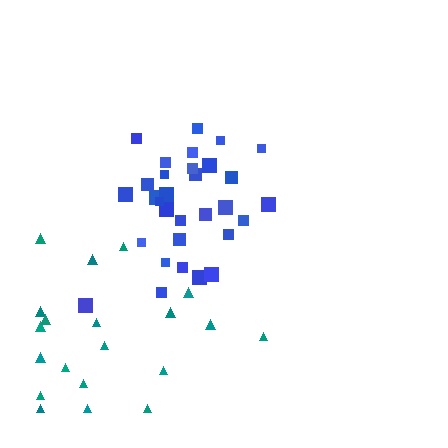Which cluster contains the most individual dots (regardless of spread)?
Blue (31).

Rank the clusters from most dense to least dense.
blue, teal.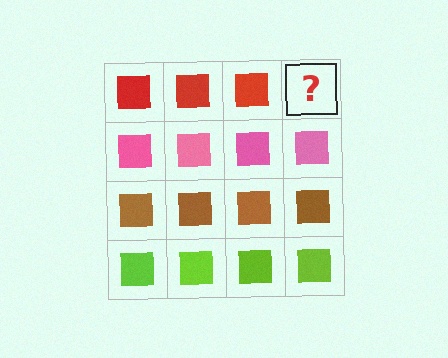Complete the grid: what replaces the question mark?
The question mark should be replaced with a red square.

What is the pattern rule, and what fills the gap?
The rule is that each row has a consistent color. The gap should be filled with a red square.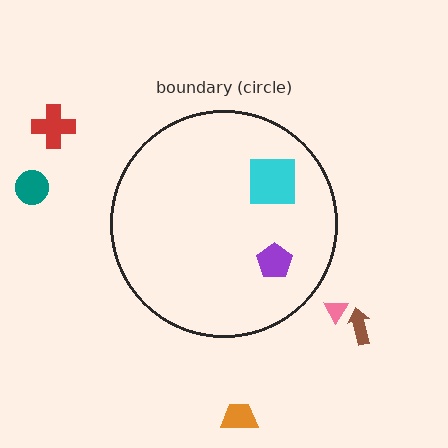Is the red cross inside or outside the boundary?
Outside.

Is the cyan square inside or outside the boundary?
Inside.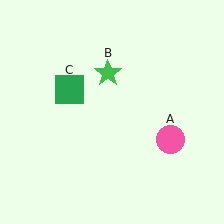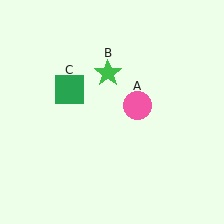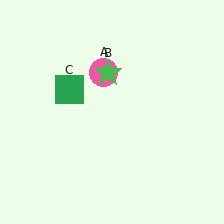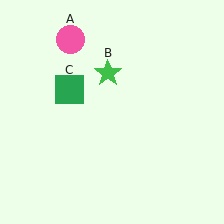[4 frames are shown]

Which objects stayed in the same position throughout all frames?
Green star (object B) and green square (object C) remained stationary.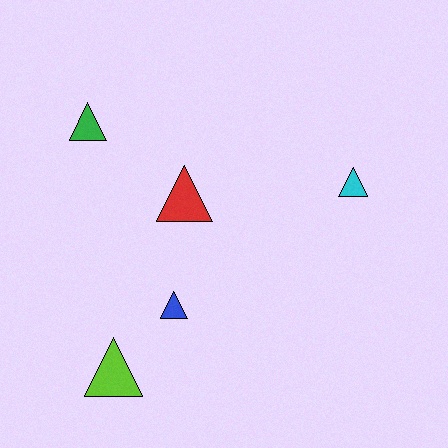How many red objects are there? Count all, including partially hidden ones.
There is 1 red object.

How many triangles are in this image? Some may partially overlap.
There are 5 triangles.